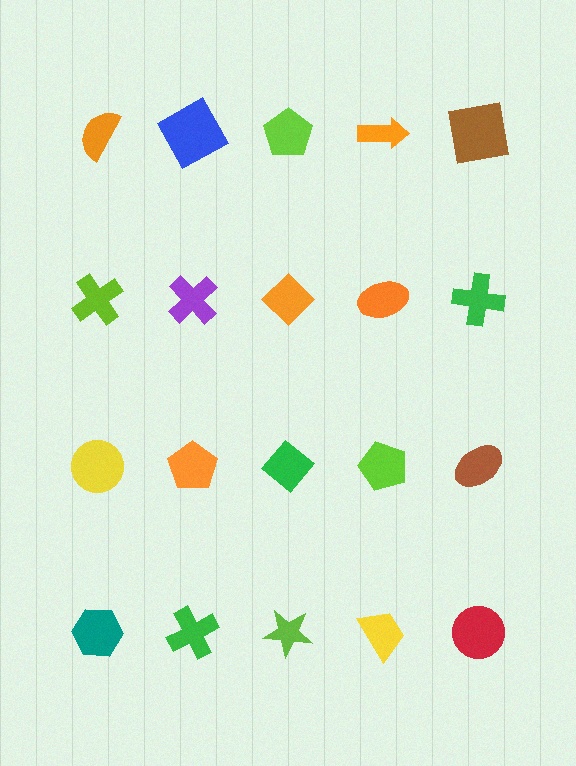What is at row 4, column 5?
A red circle.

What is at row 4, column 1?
A teal hexagon.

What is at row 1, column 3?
A lime pentagon.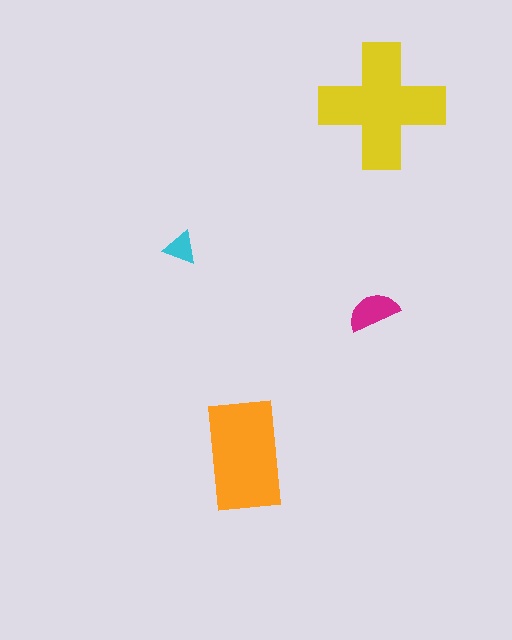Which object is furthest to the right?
The yellow cross is rightmost.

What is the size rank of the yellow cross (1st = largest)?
1st.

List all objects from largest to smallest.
The yellow cross, the orange rectangle, the magenta semicircle, the cyan triangle.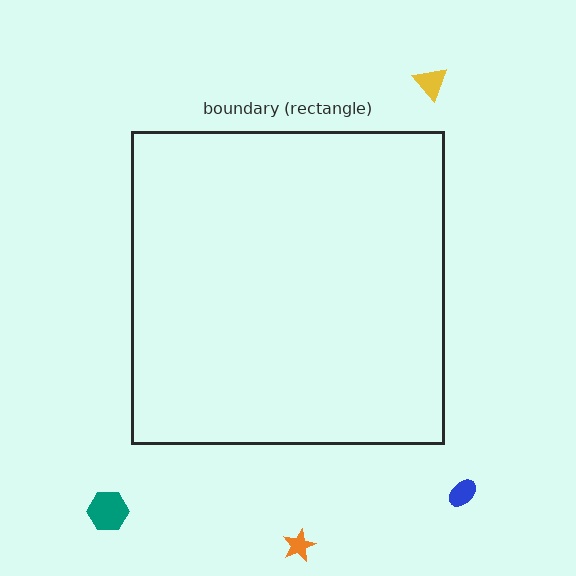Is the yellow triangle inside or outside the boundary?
Outside.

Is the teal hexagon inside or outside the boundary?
Outside.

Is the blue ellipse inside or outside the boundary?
Outside.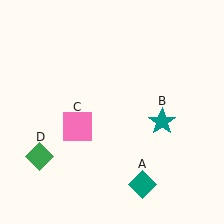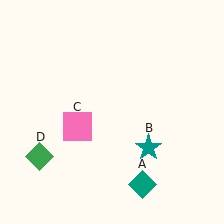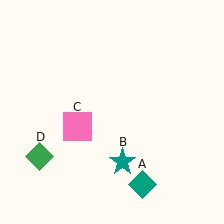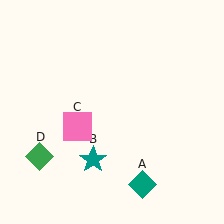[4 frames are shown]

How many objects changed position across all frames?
1 object changed position: teal star (object B).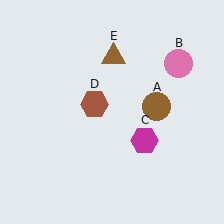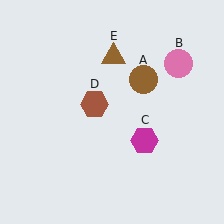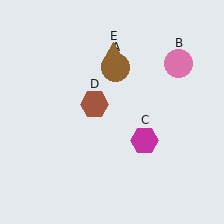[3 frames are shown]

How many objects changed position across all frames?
1 object changed position: brown circle (object A).